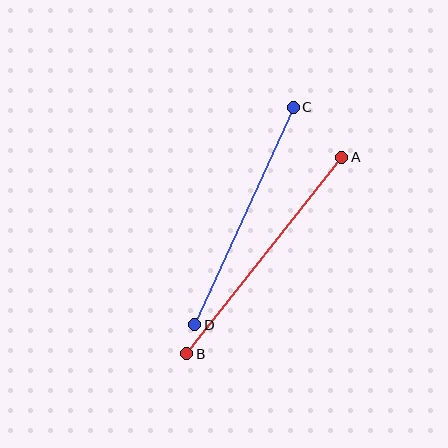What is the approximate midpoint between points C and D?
The midpoint is at approximately (244, 216) pixels.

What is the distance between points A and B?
The distance is approximately 250 pixels.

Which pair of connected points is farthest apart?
Points A and B are farthest apart.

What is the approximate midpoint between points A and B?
The midpoint is at approximately (264, 255) pixels.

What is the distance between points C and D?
The distance is approximately 239 pixels.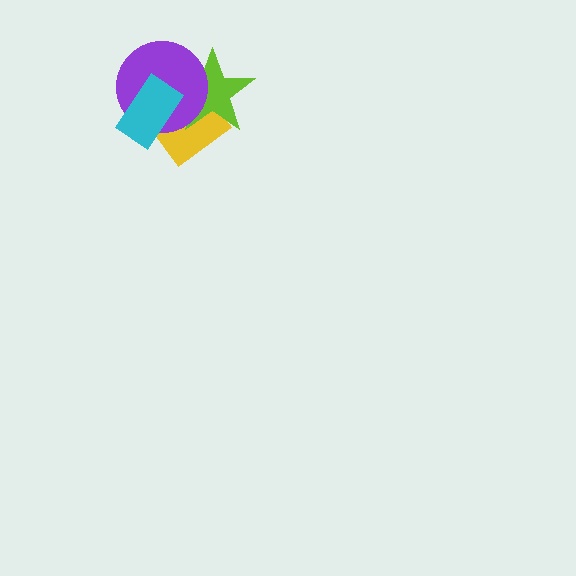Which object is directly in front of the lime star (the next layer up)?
The purple circle is directly in front of the lime star.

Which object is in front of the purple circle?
The cyan rectangle is in front of the purple circle.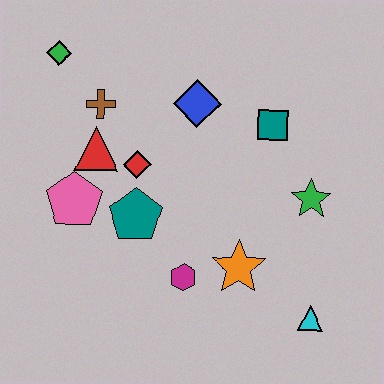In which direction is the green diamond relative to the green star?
The green diamond is to the left of the green star.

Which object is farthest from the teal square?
The green diamond is farthest from the teal square.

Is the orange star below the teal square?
Yes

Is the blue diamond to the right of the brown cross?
Yes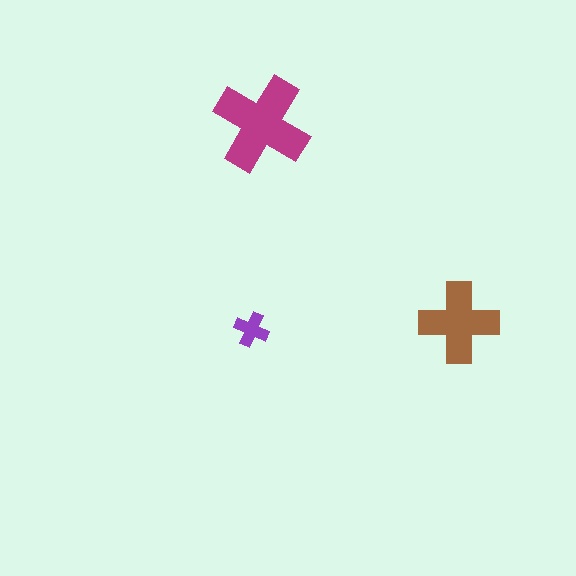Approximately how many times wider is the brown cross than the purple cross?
About 2.5 times wider.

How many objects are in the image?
There are 3 objects in the image.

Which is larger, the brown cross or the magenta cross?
The magenta one.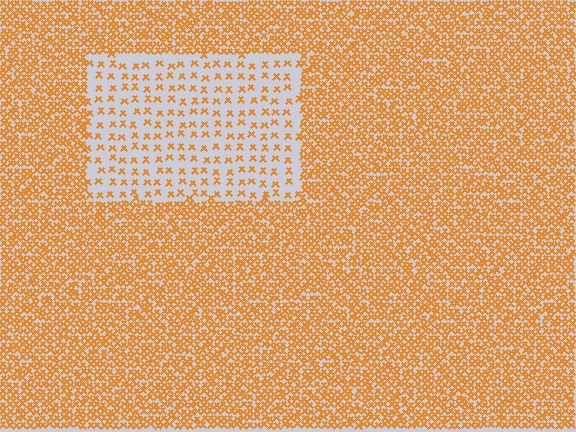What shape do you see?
I see a rectangle.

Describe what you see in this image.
The image contains small orange elements arranged at two different densities. A rectangle-shaped region is visible where the elements are less densely packed than the surrounding area.